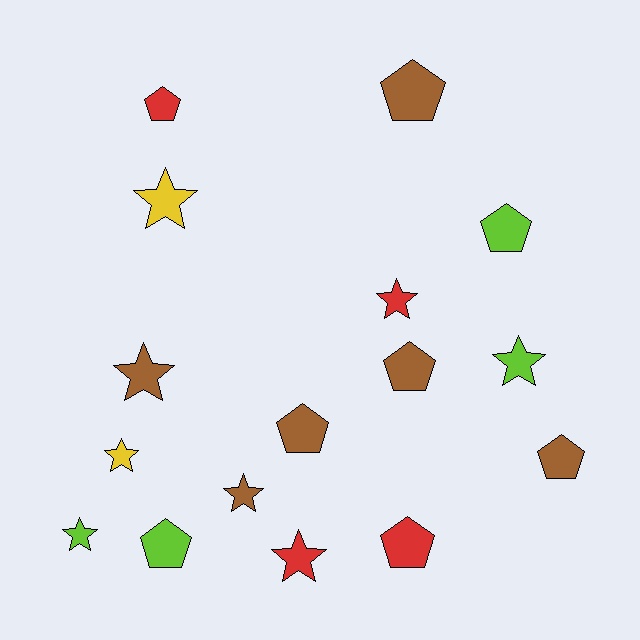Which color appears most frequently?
Brown, with 6 objects.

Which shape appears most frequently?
Star, with 8 objects.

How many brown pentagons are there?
There are 4 brown pentagons.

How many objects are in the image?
There are 16 objects.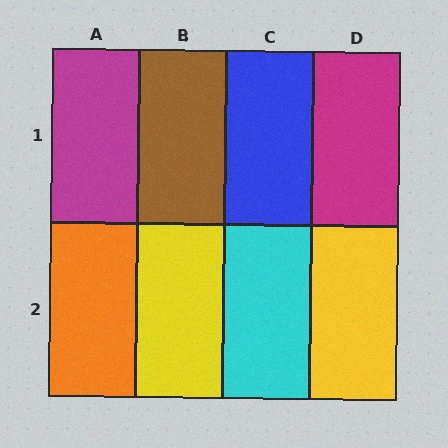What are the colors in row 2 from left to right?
Orange, yellow, cyan, yellow.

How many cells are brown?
1 cell is brown.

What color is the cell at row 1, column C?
Blue.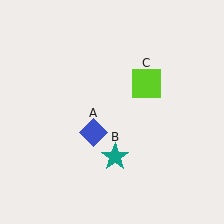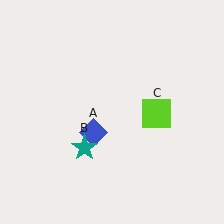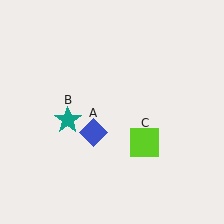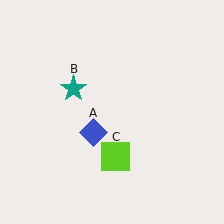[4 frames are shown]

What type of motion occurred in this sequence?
The teal star (object B), lime square (object C) rotated clockwise around the center of the scene.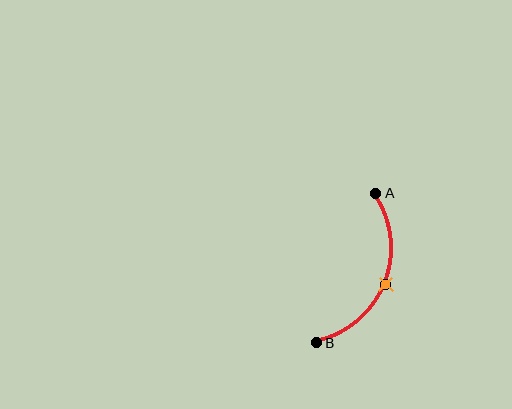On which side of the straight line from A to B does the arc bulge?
The arc bulges to the right of the straight line connecting A and B.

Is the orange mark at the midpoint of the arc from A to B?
Yes. The orange mark lies on the arc at equal arc-length from both A and B — it is the arc midpoint.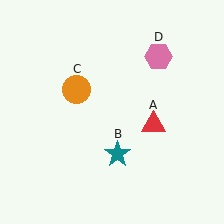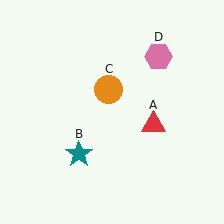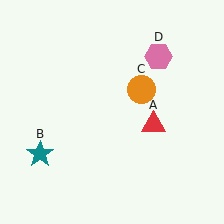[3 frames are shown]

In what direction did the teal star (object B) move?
The teal star (object B) moved left.